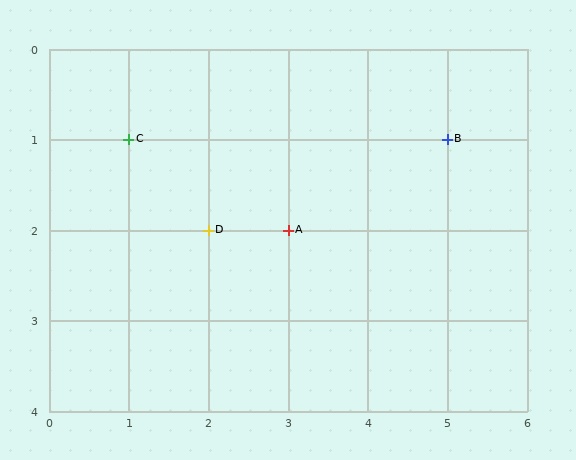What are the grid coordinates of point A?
Point A is at grid coordinates (3, 2).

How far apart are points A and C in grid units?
Points A and C are 2 columns and 1 row apart (about 2.2 grid units diagonally).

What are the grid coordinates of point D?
Point D is at grid coordinates (2, 2).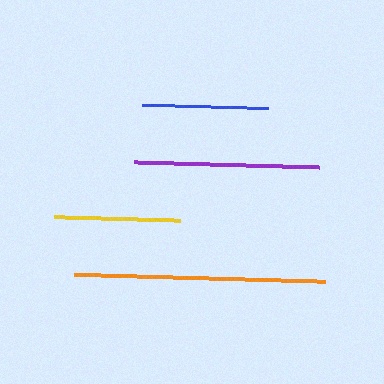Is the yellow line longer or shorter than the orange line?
The orange line is longer than the yellow line.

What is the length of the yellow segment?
The yellow segment is approximately 126 pixels long.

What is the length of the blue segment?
The blue segment is approximately 126 pixels long.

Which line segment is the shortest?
The blue line is the shortest at approximately 126 pixels.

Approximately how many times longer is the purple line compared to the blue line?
The purple line is approximately 1.5 times the length of the blue line.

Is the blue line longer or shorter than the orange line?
The orange line is longer than the blue line.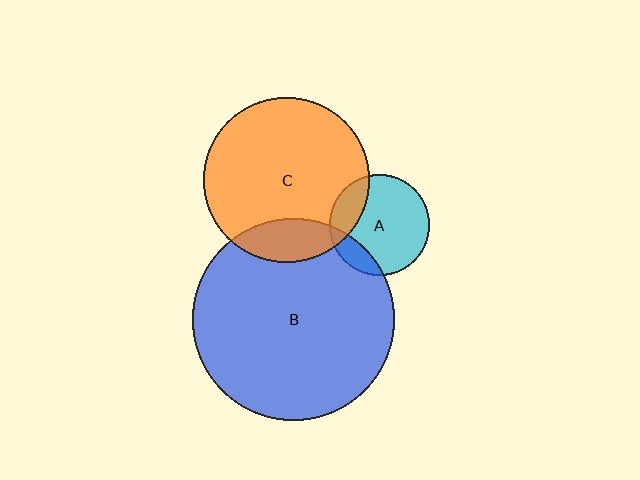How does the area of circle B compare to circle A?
Approximately 4.1 times.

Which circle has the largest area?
Circle B (blue).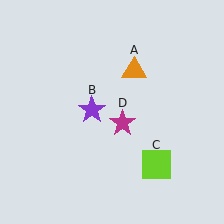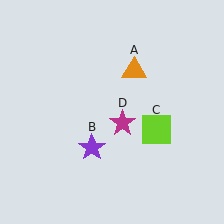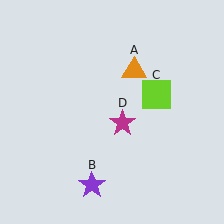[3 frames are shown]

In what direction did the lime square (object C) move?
The lime square (object C) moved up.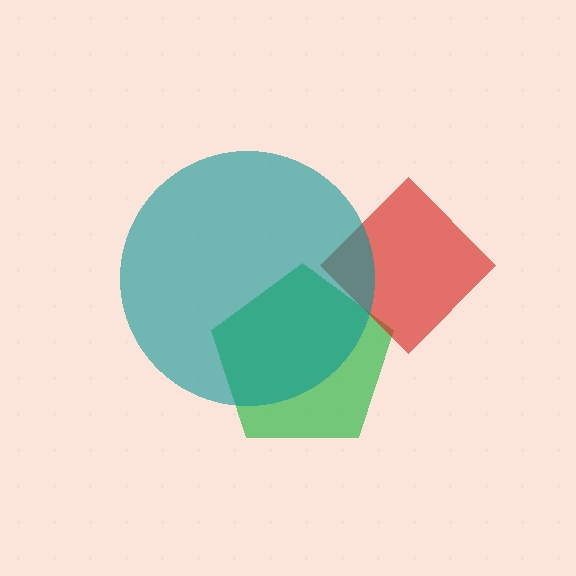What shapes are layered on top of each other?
The layered shapes are: a green pentagon, a red diamond, a teal circle.